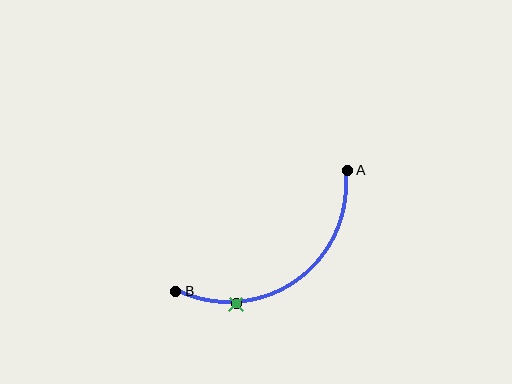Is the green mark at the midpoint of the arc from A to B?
No. The green mark lies on the arc but is closer to endpoint B. The arc midpoint would be at the point on the curve equidistant along the arc from both A and B.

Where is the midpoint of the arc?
The arc midpoint is the point on the curve farthest from the straight line joining A and B. It sits below and to the right of that line.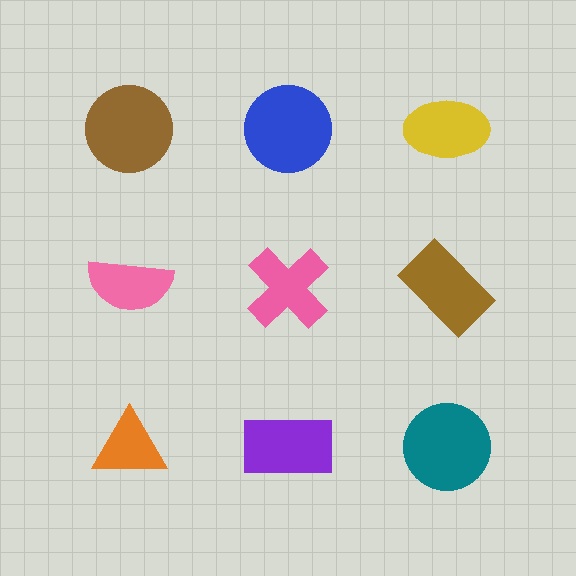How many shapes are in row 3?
3 shapes.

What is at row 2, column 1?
A pink semicircle.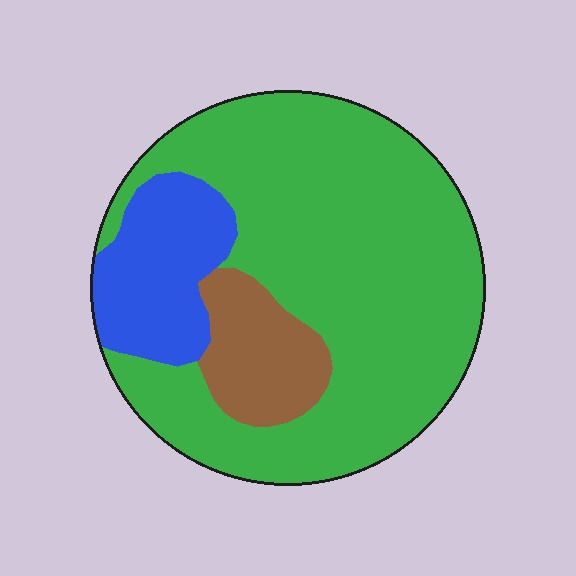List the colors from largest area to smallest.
From largest to smallest: green, blue, brown.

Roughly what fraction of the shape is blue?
Blue covers roughly 15% of the shape.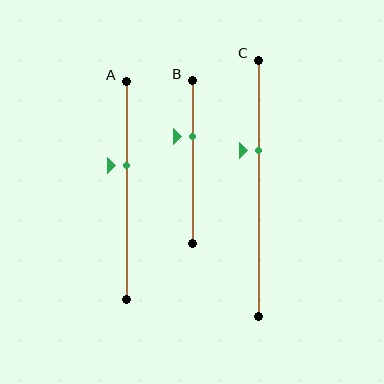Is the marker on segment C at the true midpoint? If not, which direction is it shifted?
No, the marker on segment C is shifted upward by about 15% of the segment length.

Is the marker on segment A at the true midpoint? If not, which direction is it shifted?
No, the marker on segment A is shifted upward by about 11% of the segment length.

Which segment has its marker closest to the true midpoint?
Segment A has its marker closest to the true midpoint.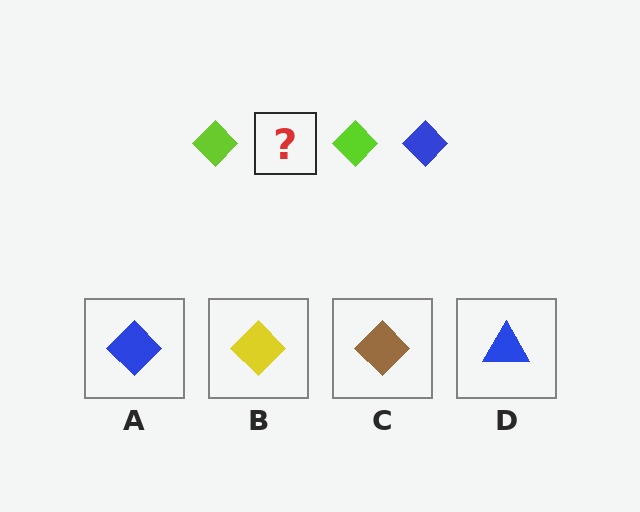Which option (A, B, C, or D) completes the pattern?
A.